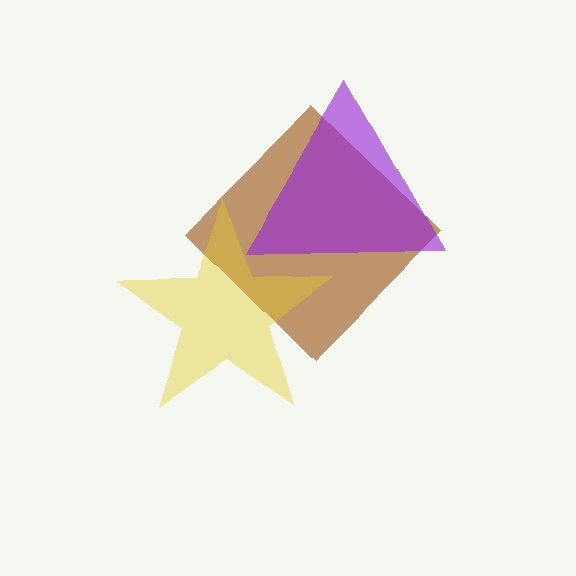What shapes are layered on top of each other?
The layered shapes are: a brown diamond, a purple triangle, a yellow star.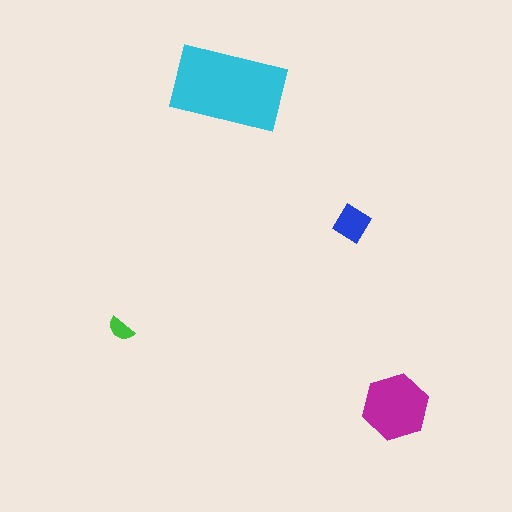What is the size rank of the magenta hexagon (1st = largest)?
2nd.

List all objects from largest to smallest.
The cyan rectangle, the magenta hexagon, the blue diamond, the green semicircle.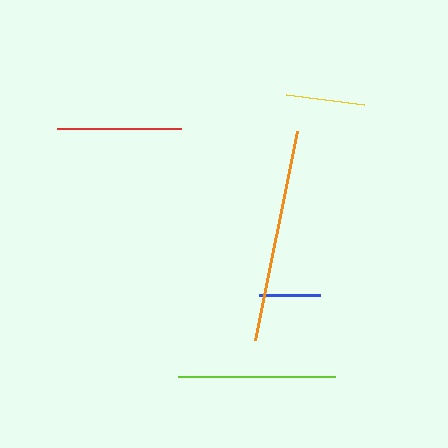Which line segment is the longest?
The orange line is the longest at approximately 213 pixels.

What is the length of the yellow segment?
The yellow segment is approximately 79 pixels long.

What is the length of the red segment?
The red segment is approximately 124 pixels long.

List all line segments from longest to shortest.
From longest to shortest: orange, lime, red, yellow, blue.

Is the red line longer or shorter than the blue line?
The red line is longer than the blue line.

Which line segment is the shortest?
The blue line is the shortest at approximately 61 pixels.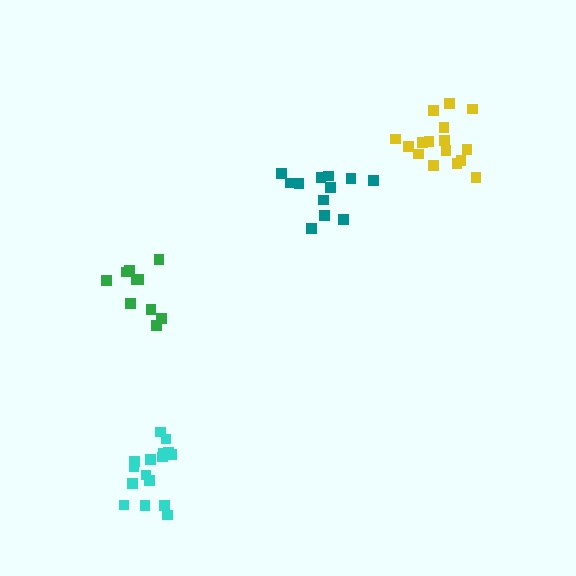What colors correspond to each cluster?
The clusters are colored: teal, yellow, cyan, green.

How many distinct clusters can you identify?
There are 4 distinct clusters.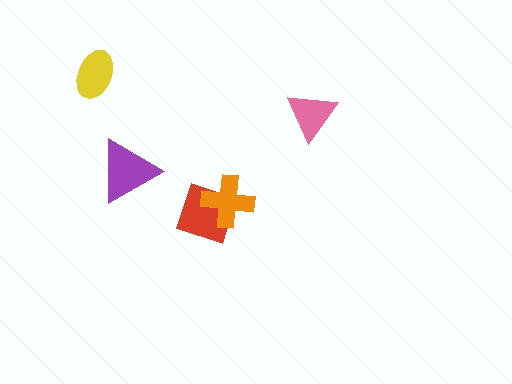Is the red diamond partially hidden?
Yes, it is partially covered by another shape.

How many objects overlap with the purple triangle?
0 objects overlap with the purple triangle.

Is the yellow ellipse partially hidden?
No, no other shape covers it.